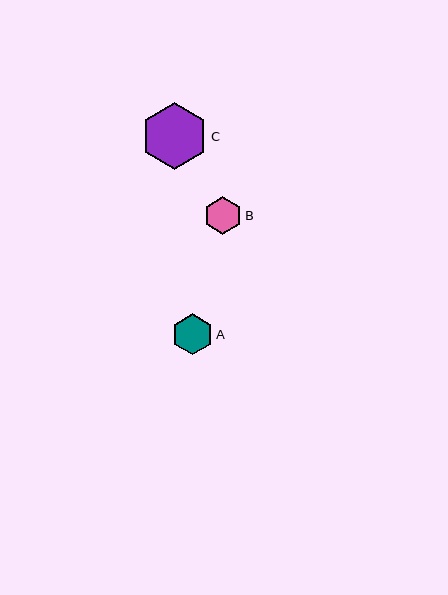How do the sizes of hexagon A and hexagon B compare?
Hexagon A and hexagon B are approximately the same size.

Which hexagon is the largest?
Hexagon C is the largest with a size of approximately 67 pixels.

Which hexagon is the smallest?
Hexagon B is the smallest with a size of approximately 38 pixels.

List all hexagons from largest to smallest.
From largest to smallest: C, A, B.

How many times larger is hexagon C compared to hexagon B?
Hexagon C is approximately 1.8 times the size of hexagon B.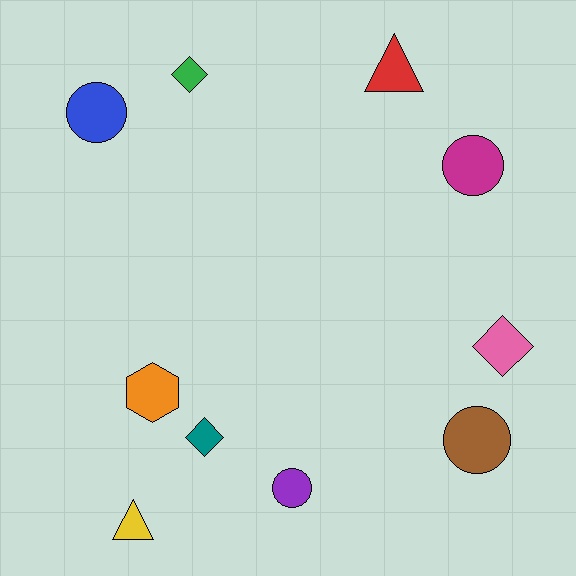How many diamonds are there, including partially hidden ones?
There are 3 diamonds.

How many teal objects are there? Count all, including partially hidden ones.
There is 1 teal object.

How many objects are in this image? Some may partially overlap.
There are 10 objects.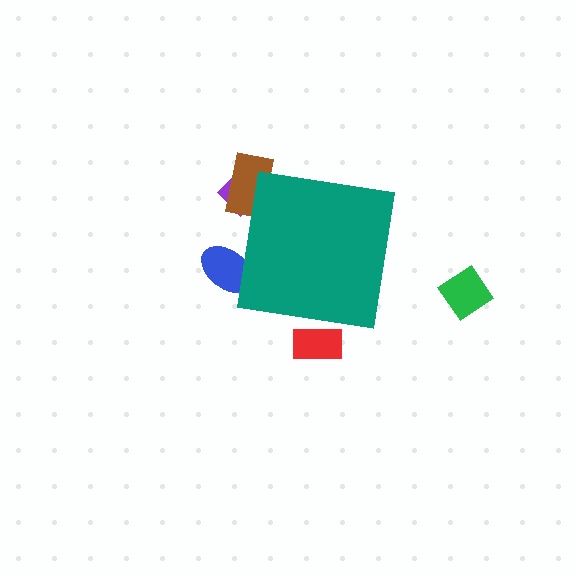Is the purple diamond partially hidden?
Yes, the purple diamond is partially hidden behind the teal square.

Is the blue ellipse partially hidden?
Yes, the blue ellipse is partially hidden behind the teal square.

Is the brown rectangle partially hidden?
Yes, the brown rectangle is partially hidden behind the teal square.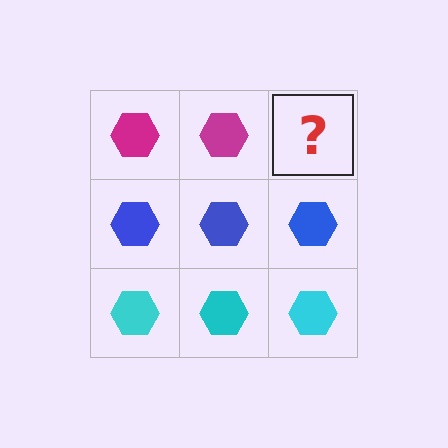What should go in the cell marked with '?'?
The missing cell should contain a magenta hexagon.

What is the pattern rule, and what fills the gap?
The rule is that each row has a consistent color. The gap should be filled with a magenta hexagon.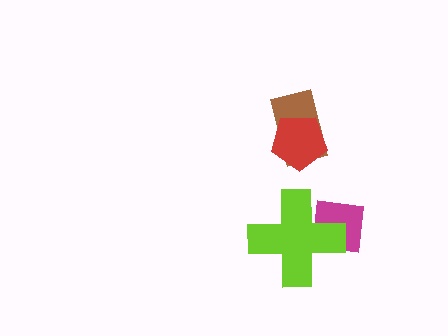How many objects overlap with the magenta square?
1 object overlaps with the magenta square.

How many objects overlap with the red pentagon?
1 object overlaps with the red pentagon.